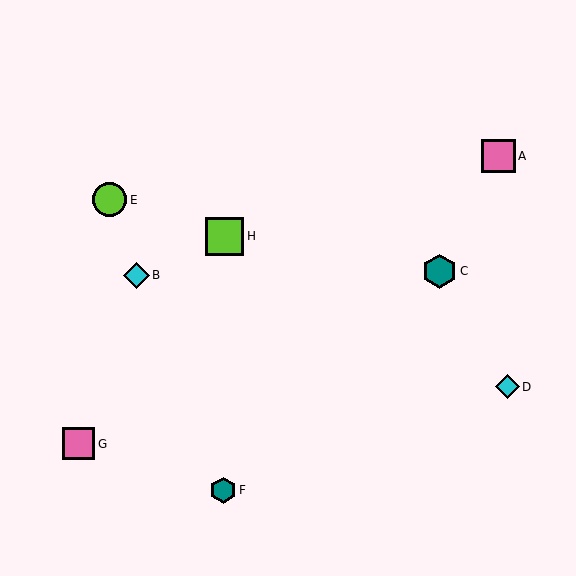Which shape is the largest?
The lime square (labeled H) is the largest.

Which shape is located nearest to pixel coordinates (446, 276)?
The teal hexagon (labeled C) at (440, 271) is nearest to that location.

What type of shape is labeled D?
Shape D is a cyan diamond.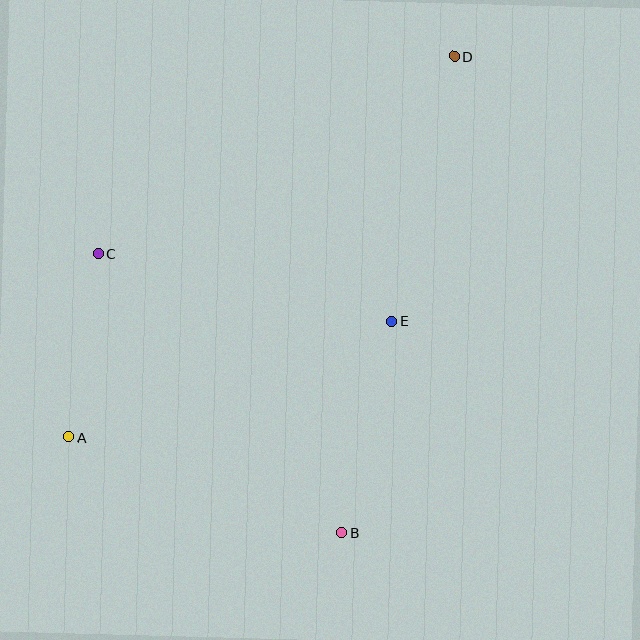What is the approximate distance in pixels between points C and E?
The distance between C and E is approximately 301 pixels.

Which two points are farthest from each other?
Points A and D are farthest from each other.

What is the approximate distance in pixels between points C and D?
The distance between C and D is approximately 407 pixels.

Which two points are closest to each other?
Points A and C are closest to each other.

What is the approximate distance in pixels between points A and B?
The distance between A and B is approximately 290 pixels.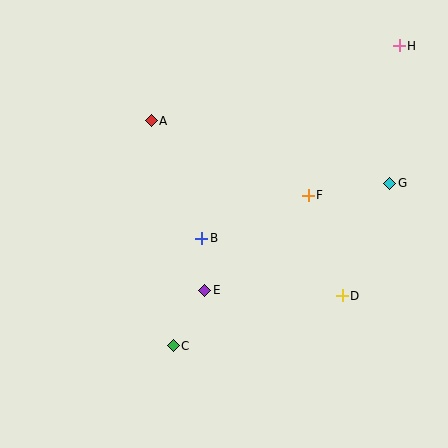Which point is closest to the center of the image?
Point B at (202, 238) is closest to the center.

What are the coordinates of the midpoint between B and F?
The midpoint between B and F is at (255, 217).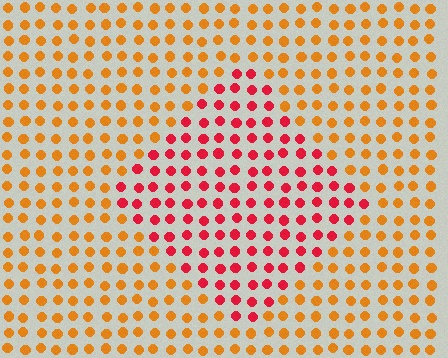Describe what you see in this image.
The image is filled with small orange elements in a uniform arrangement. A diamond-shaped region is visible where the elements are tinted to a slightly different hue, forming a subtle color boundary.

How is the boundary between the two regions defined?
The boundary is defined purely by a slight shift in hue (about 42 degrees). Spacing, size, and orientation are identical on both sides.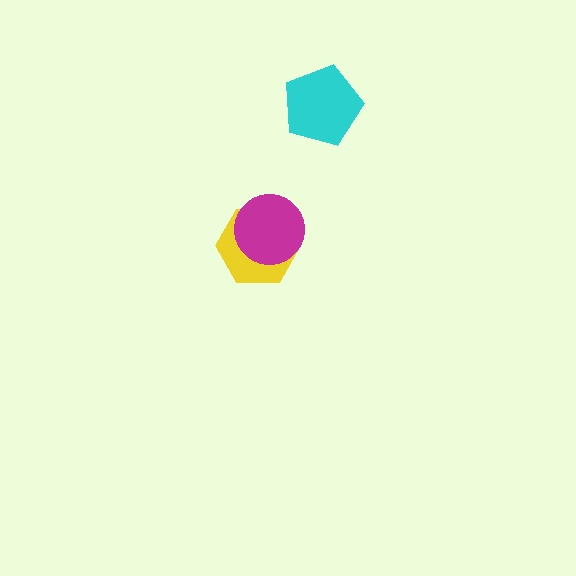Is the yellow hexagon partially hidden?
Yes, it is partially covered by another shape.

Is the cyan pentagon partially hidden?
No, no other shape covers it.